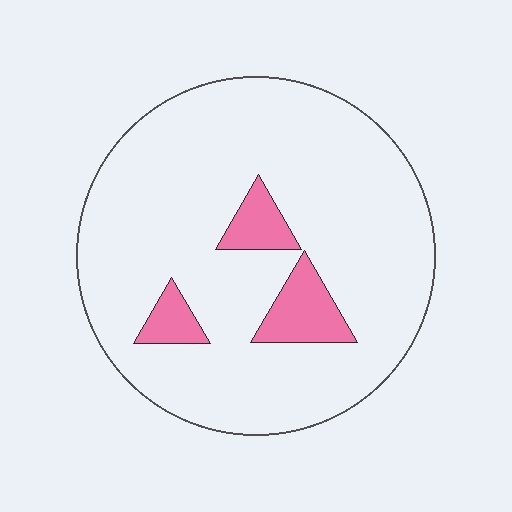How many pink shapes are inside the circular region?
3.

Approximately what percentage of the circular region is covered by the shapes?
Approximately 10%.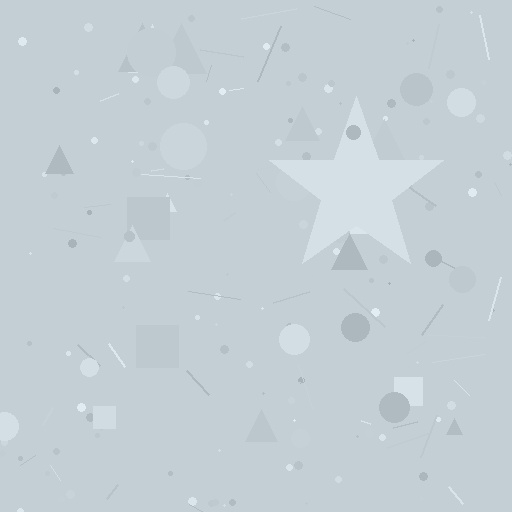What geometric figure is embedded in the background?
A star is embedded in the background.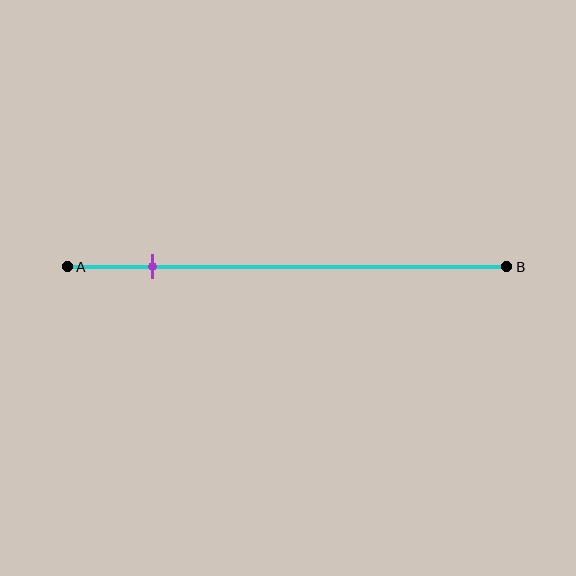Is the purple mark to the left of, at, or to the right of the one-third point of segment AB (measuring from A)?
The purple mark is to the left of the one-third point of segment AB.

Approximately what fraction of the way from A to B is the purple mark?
The purple mark is approximately 20% of the way from A to B.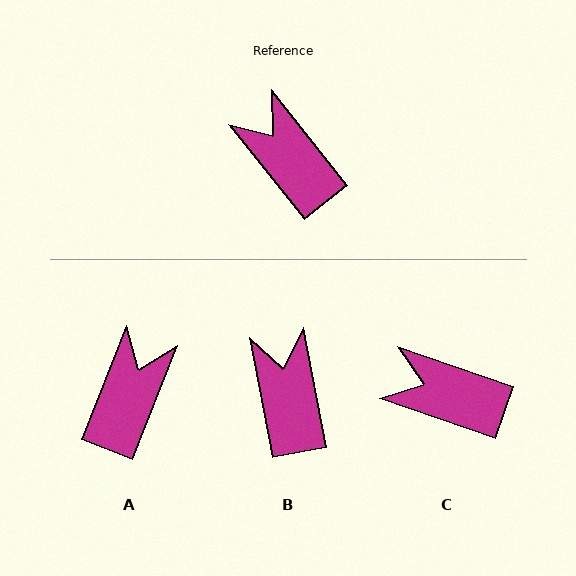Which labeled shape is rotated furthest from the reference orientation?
A, about 60 degrees away.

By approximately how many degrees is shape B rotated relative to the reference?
Approximately 28 degrees clockwise.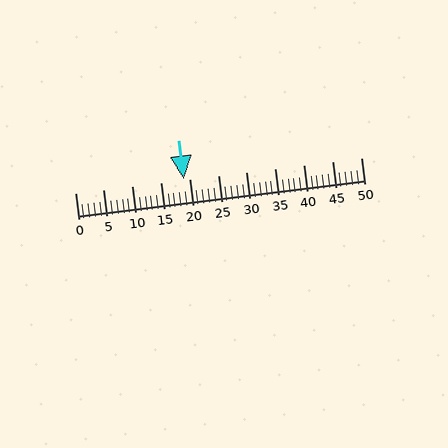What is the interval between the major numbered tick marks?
The major tick marks are spaced 5 units apart.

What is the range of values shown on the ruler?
The ruler shows values from 0 to 50.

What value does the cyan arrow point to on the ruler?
The cyan arrow points to approximately 19.